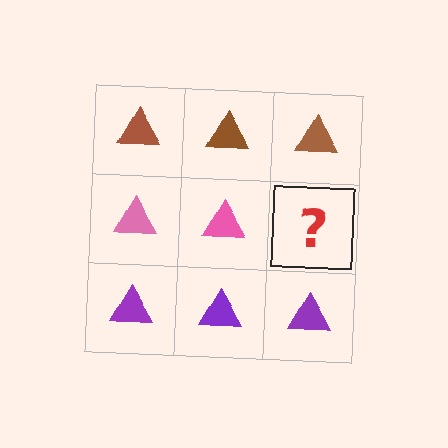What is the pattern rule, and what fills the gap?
The rule is that each row has a consistent color. The gap should be filled with a pink triangle.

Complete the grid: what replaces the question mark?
The question mark should be replaced with a pink triangle.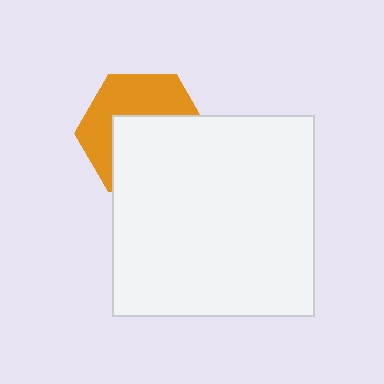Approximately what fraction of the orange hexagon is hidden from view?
Roughly 53% of the orange hexagon is hidden behind the white square.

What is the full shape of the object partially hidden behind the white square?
The partially hidden object is an orange hexagon.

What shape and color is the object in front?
The object in front is a white square.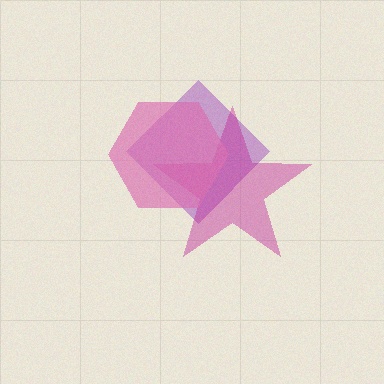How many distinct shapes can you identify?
There are 3 distinct shapes: a purple diamond, a magenta star, a pink hexagon.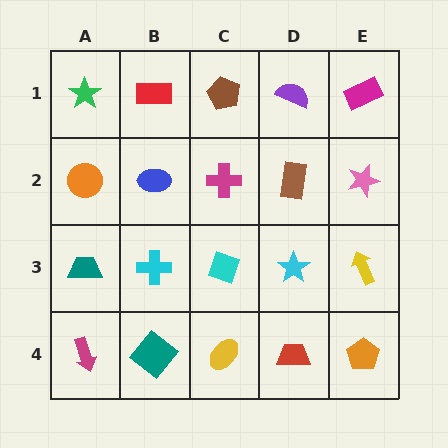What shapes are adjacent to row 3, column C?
A magenta cross (row 2, column C), a yellow ellipse (row 4, column C), a cyan cross (row 3, column B), a cyan star (row 3, column D).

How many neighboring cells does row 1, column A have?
2.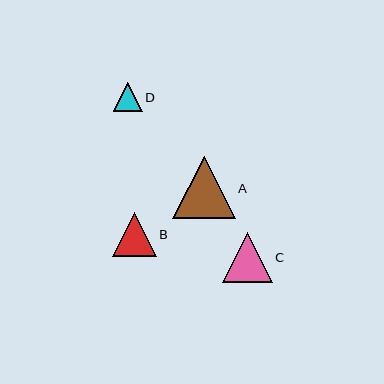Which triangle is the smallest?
Triangle D is the smallest with a size of approximately 29 pixels.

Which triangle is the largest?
Triangle A is the largest with a size of approximately 62 pixels.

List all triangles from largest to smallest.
From largest to smallest: A, C, B, D.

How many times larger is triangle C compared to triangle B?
Triangle C is approximately 1.1 times the size of triangle B.